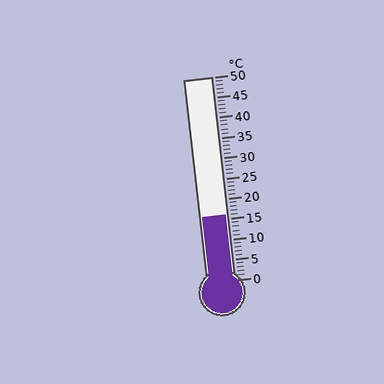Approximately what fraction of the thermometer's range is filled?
The thermometer is filled to approximately 30% of its range.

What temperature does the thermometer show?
The thermometer shows approximately 16°C.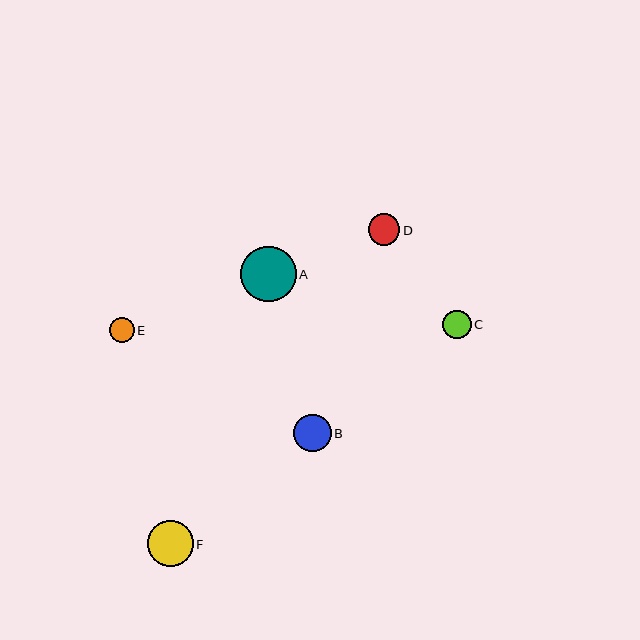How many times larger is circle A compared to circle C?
Circle A is approximately 1.9 times the size of circle C.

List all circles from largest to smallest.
From largest to smallest: A, F, B, D, C, E.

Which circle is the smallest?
Circle E is the smallest with a size of approximately 25 pixels.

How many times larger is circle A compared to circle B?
Circle A is approximately 1.5 times the size of circle B.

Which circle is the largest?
Circle A is the largest with a size of approximately 55 pixels.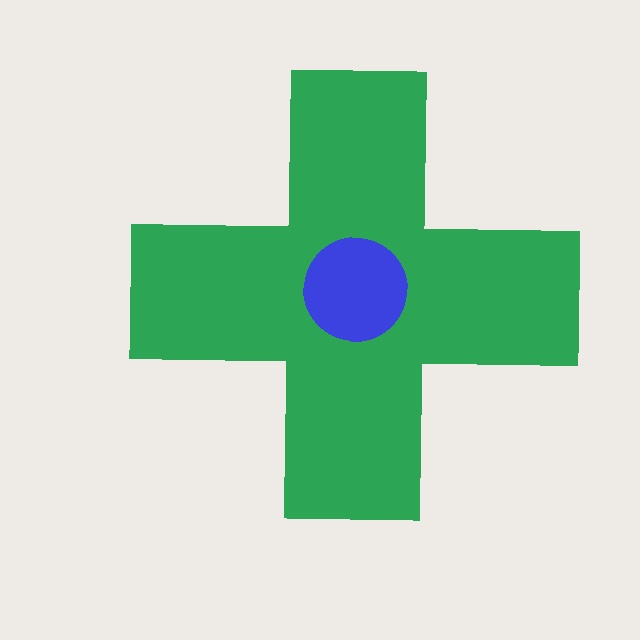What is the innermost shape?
The blue circle.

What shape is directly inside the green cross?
The blue circle.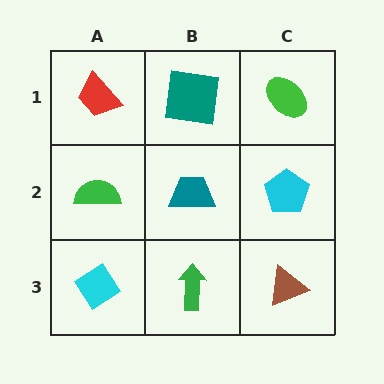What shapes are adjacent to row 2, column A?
A red trapezoid (row 1, column A), a cyan diamond (row 3, column A), a teal trapezoid (row 2, column B).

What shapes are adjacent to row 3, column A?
A green semicircle (row 2, column A), a green arrow (row 3, column B).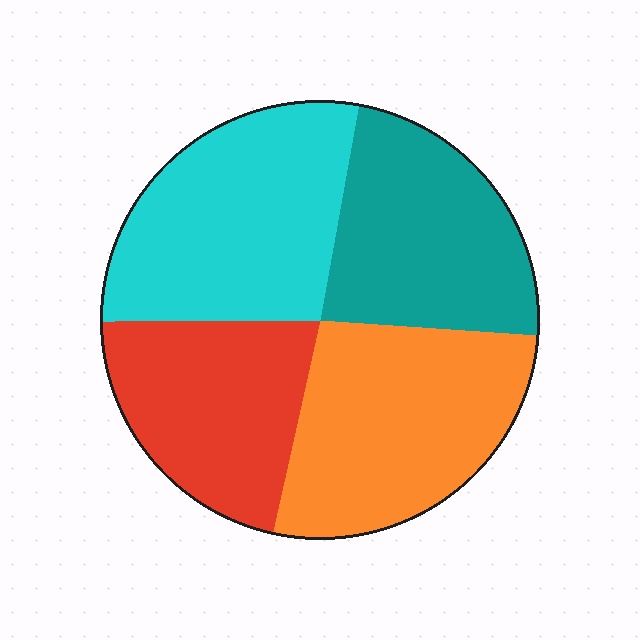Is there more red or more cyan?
Cyan.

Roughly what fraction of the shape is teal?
Teal takes up less than a quarter of the shape.